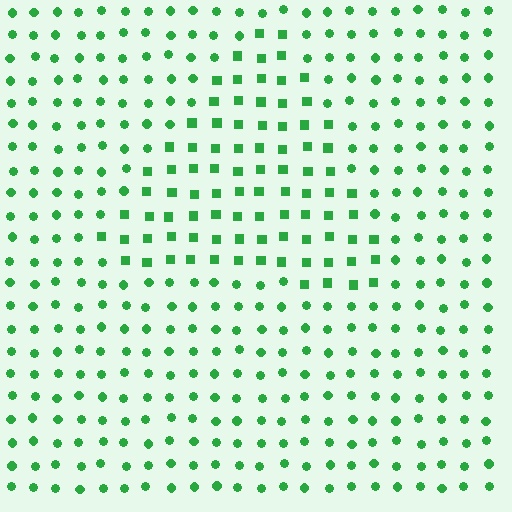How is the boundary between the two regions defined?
The boundary is defined by a change in element shape: squares inside vs. circles outside. All elements share the same color and spacing.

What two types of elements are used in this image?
The image uses squares inside the triangle region and circles outside it.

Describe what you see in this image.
The image is filled with small green elements arranged in a uniform grid. A triangle-shaped region contains squares, while the surrounding area contains circles. The boundary is defined purely by the change in element shape.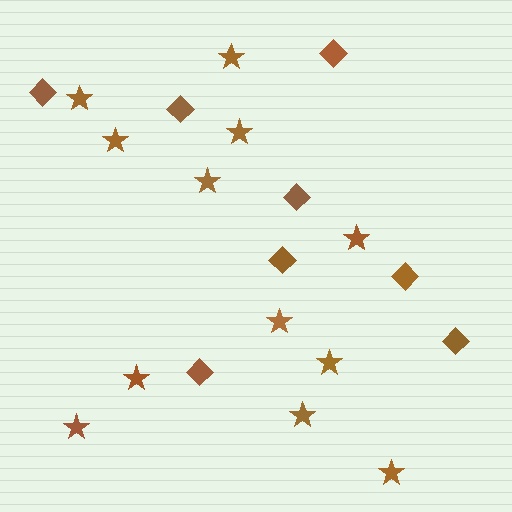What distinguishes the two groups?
There are 2 groups: one group of diamonds (8) and one group of stars (12).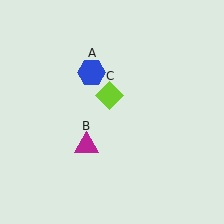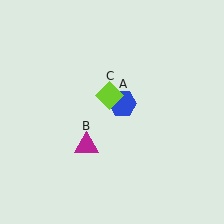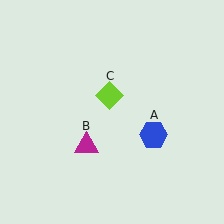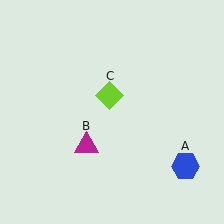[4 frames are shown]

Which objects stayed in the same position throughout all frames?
Magenta triangle (object B) and lime diamond (object C) remained stationary.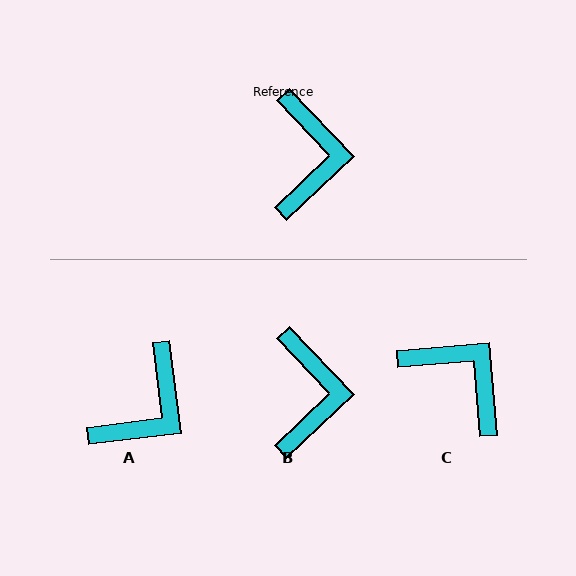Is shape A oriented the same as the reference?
No, it is off by about 36 degrees.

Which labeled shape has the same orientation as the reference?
B.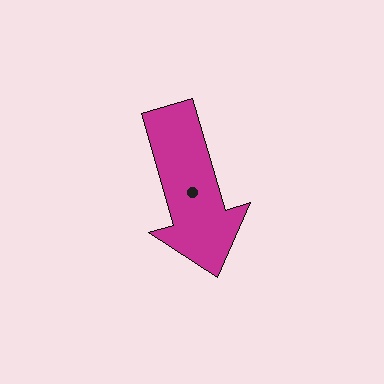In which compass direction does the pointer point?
South.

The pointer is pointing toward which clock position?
Roughly 5 o'clock.